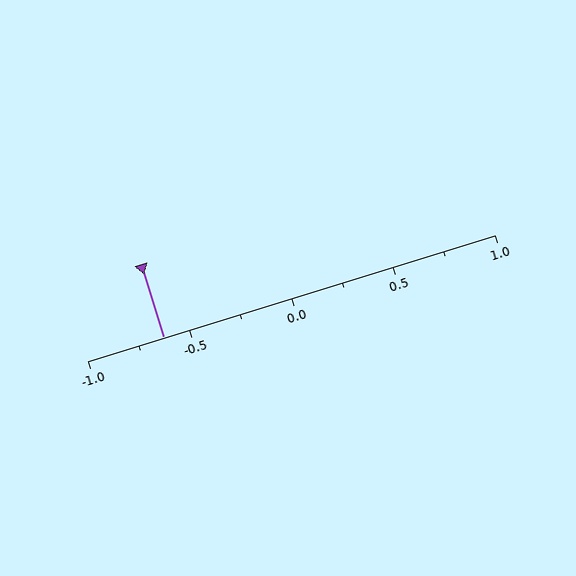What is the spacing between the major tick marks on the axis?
The major ticks are spaced 0.5 apart.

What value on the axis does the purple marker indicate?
The marker indicates approximately -0.62.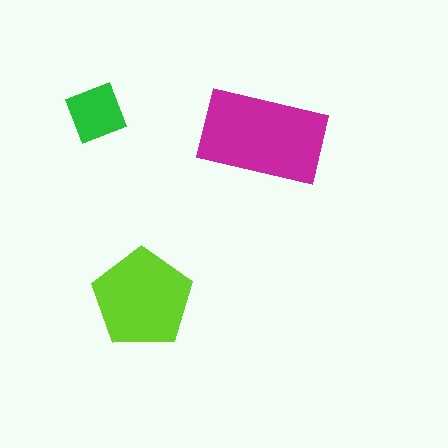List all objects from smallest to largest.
The green diamond, the lime pentagon, the magenta rectangle.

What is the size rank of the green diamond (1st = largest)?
3rd.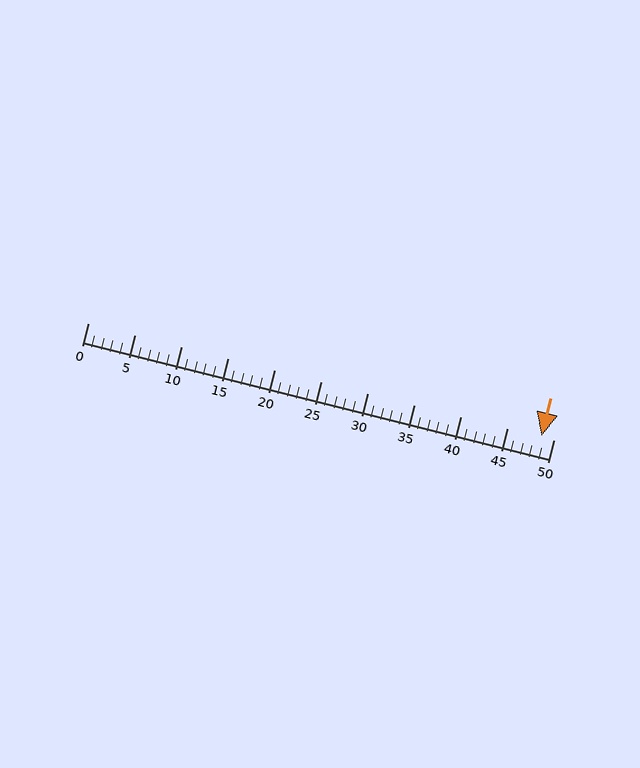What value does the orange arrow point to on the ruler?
The orange arrow points to approximately 49.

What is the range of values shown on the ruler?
The ruler shows values from 0 to 50.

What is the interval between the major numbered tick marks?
The major tick marks are spaced 5 units apart.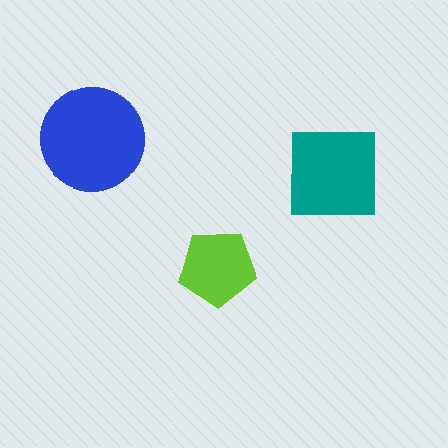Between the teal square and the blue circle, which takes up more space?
The blue circle.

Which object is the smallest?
The lime pentagon.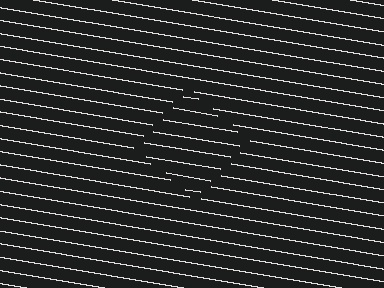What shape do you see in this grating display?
An illusory square. The interior of the shape contains the same grating, shifted by half a period — the contour is defined by the phase discontinuity where line-ends from the inner and outer gratings abut.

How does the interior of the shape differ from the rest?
The interior of the shape contains the same grating, shifted by half a period — the contour is defined by the phase discontinuity where line-ends from the inner and outer gratings abut.